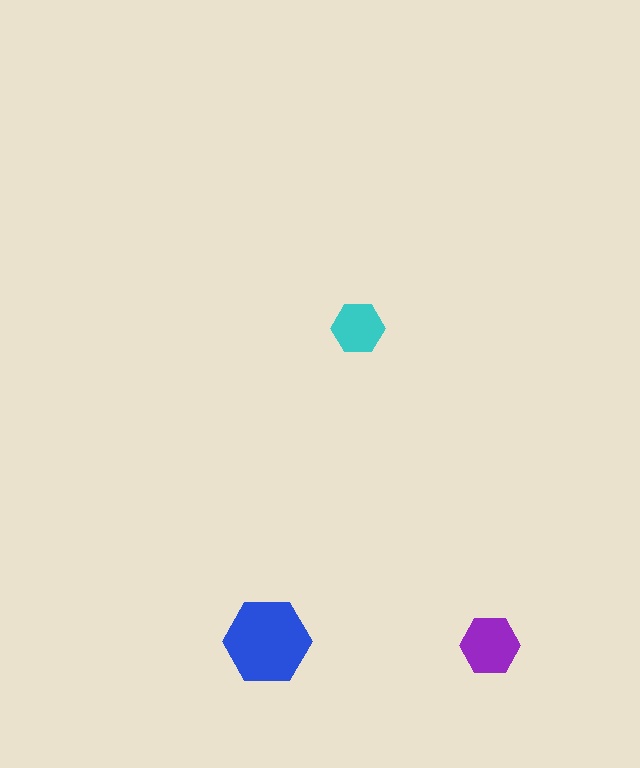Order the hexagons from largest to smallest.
the blue one, the purple one, the cyan one.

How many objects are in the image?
There are 3 objects in the image.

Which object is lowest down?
The purple hexagon is bottommost.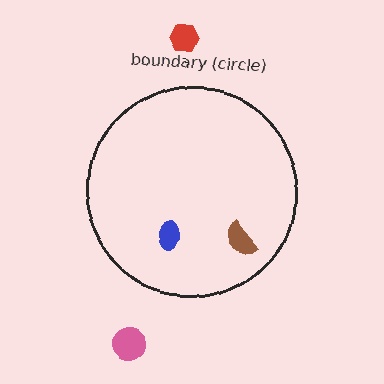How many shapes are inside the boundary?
2 inside, 2 outside.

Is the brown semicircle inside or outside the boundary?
Inside.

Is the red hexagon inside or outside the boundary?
Outside.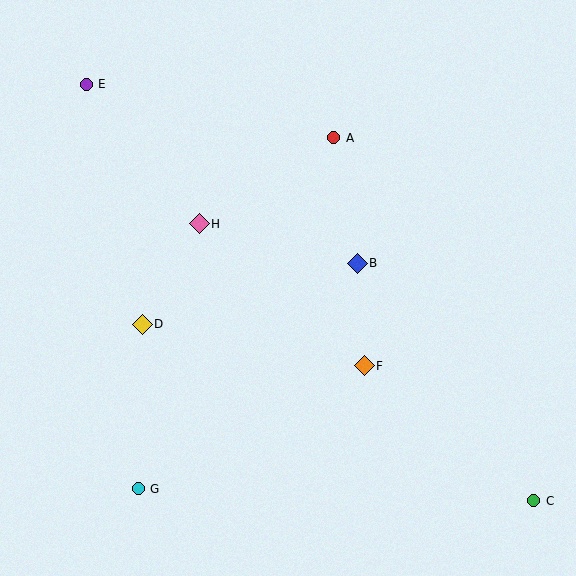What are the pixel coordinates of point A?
Point A is at (334, 138).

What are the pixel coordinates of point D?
Point D is at (142, 324).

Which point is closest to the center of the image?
Point B at (357, 263) is closest to the center.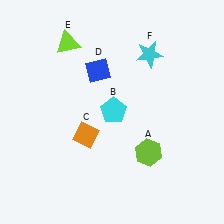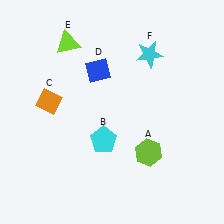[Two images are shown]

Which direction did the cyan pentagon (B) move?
The cyan pentagon (B) moved down.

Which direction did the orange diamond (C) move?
The orange diamond (C) moved left.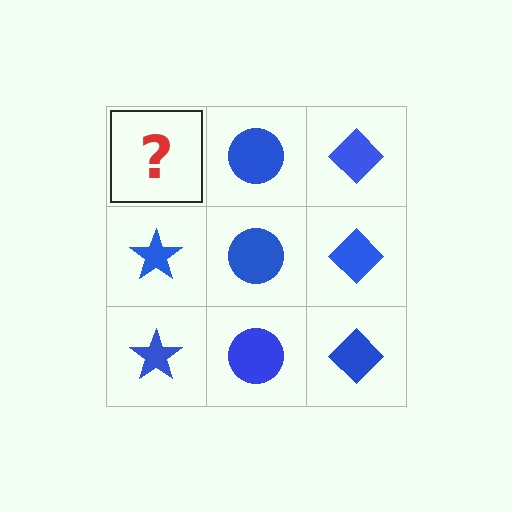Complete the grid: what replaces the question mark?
The question mark should be replaced with a blue star.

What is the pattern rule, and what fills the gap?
The rule is that each column has a consistent shape. The gap should be filled with a blue star.